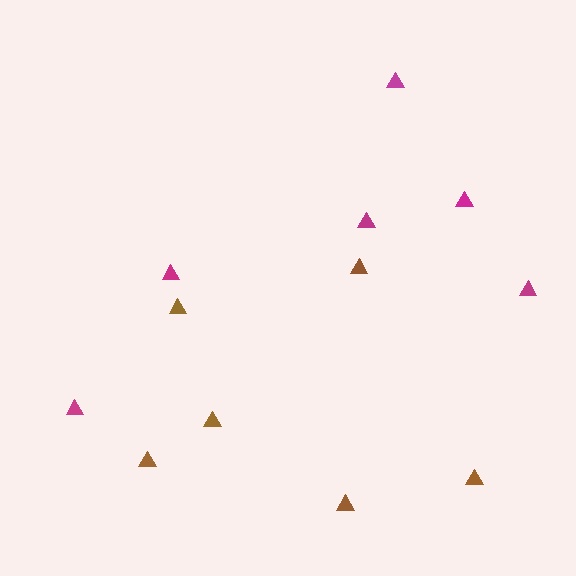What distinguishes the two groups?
There are 2 groups: one group of magenta triangles (6) and one group of brown triangles (6).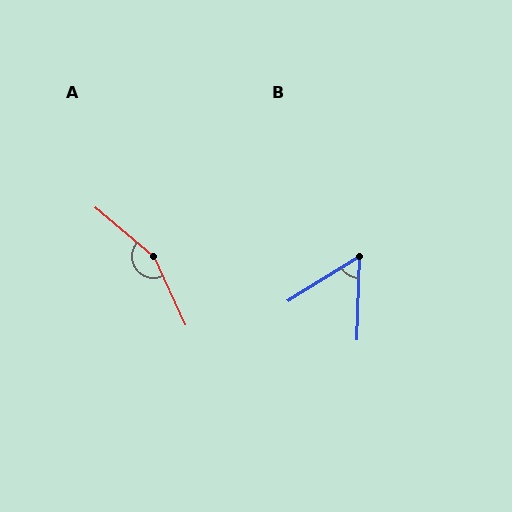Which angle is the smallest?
B, at approximately 56 degrees.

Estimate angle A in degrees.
Approximately 155 degrees.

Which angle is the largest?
A, at approximately 155 degrees.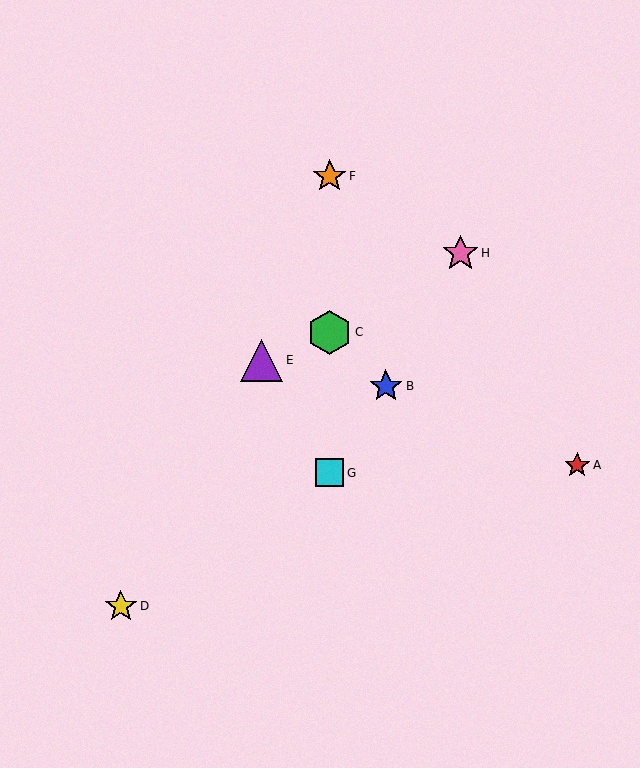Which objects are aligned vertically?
Objects C, F, G are aligned vertically.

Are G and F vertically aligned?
Yes, both are at x≈330.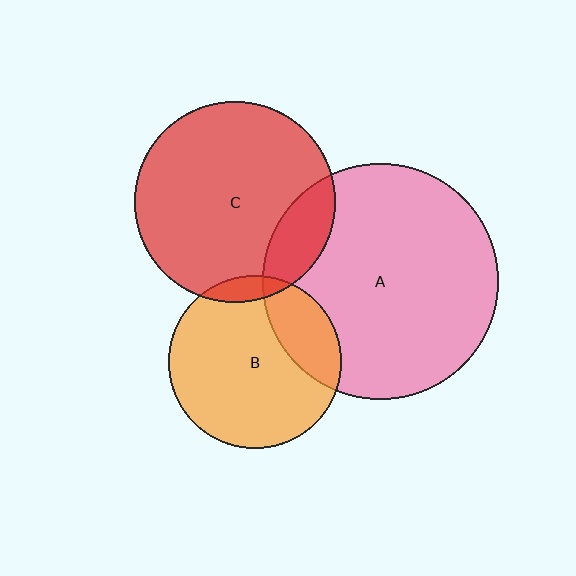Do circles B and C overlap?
Yes.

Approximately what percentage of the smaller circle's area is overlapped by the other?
Approximately 5%.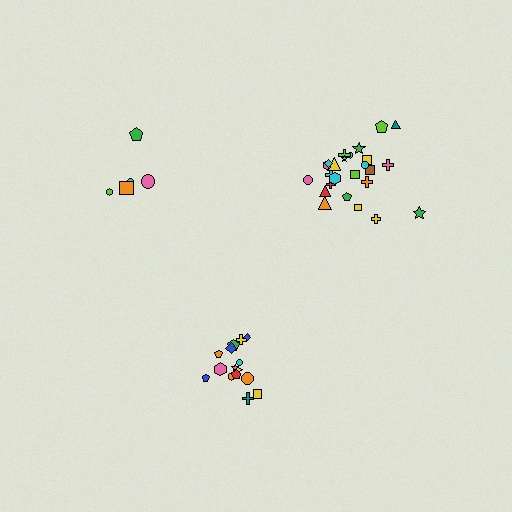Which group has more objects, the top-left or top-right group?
The top-right group.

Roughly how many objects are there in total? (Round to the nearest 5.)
Roughly 45 objects in total.